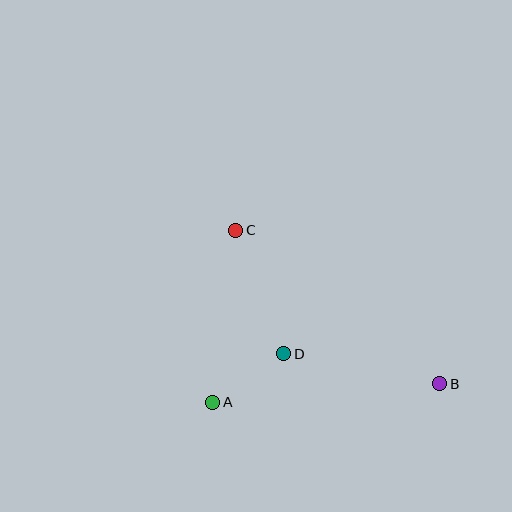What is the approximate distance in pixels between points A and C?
The distance between A and C is approximately 174 pixels.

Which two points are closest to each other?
Points A and D are closest to each other.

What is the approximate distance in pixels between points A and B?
The distance between A and B is approximately 228 pixels.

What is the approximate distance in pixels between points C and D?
The distance between C and D is approximately 132 pixels.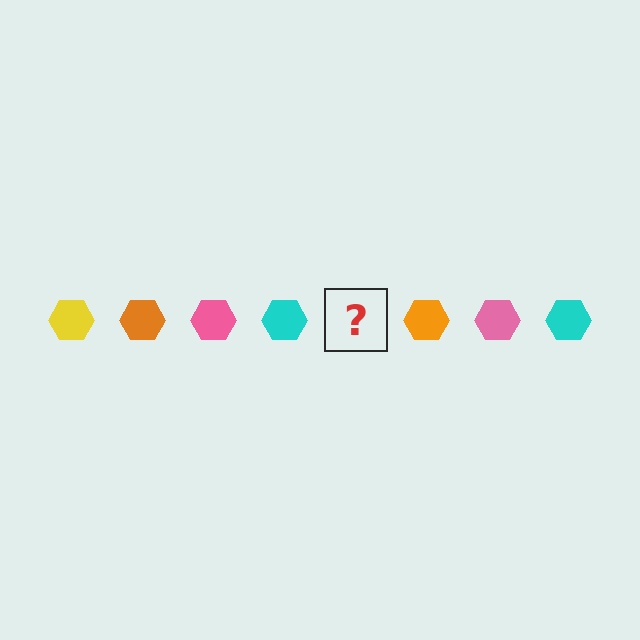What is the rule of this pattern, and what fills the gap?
The rule is that the pattern cycles through yellow, orange, pink, cyan hexagons. The gap should be filled with a yellow hexagon.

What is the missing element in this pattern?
The missing element is a yellow hexagon.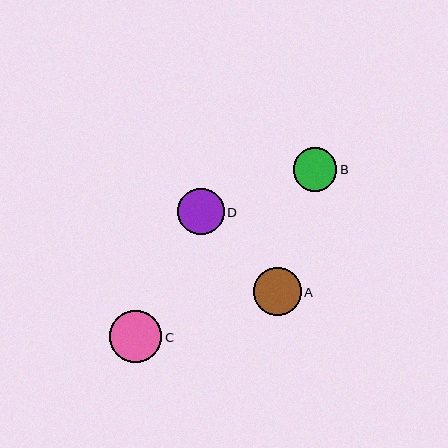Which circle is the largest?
Circle C is the largest with a size of approximately 52 pixels.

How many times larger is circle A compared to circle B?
Circle A is approximately 1.1 times the size of circle B.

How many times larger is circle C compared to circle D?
Circle C is approximately 1.1 times the size of circle D.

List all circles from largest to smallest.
From largest to smallest: C, A, D, B.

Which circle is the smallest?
Circle B is the smallest with a size of approximately 43 pixels.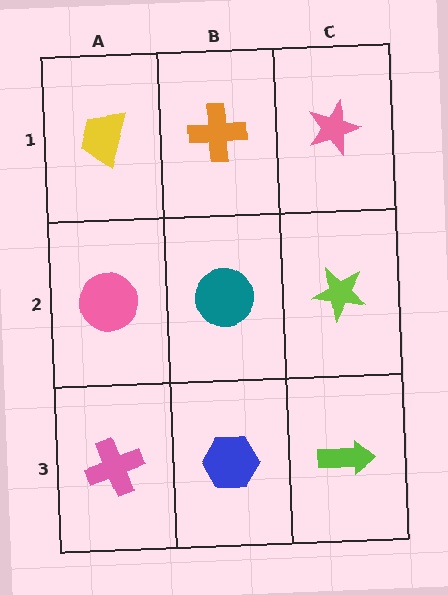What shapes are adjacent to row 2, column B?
An orange cross (row 1, column B), a blue hexagon (row 3, column B), a pink circle (row 2, column A), a lime star (row 2, column C).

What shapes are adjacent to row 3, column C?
A lime star (row 2, column C), a blue hexagon (row 3, column B).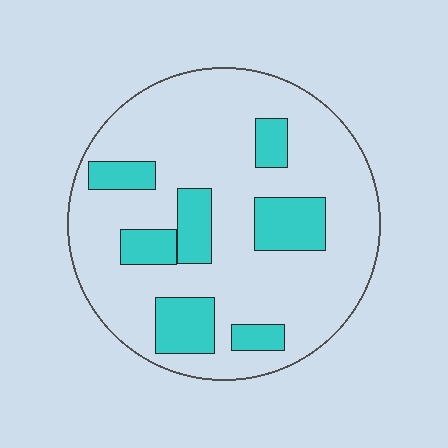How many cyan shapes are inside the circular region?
7.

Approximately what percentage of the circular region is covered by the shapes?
Approximately 20%.